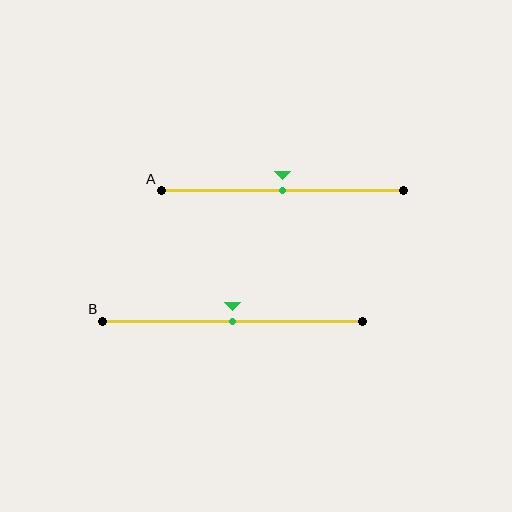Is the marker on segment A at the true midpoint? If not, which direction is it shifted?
Yes, the marker on segment A is at the true midpoint.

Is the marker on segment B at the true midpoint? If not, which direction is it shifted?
Yes, the marker on segment B is at the true midpoint.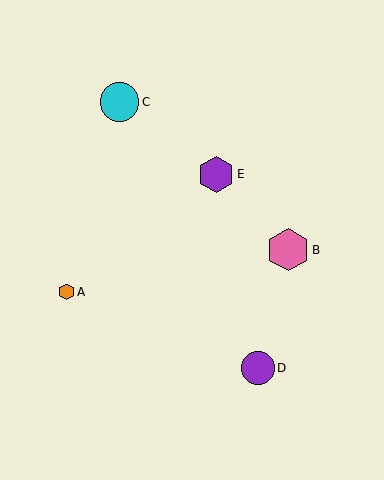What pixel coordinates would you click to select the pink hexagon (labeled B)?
Click at (288, 250) to select the pink hexagon B.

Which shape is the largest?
The pink hexagon (labeled B) is the largest.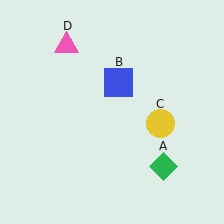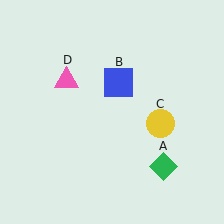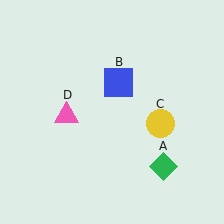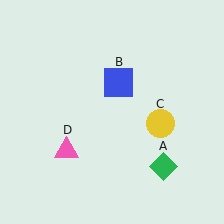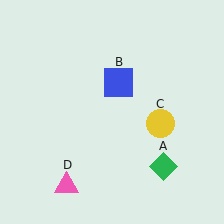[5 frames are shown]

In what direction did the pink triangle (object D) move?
The pink triangle (object D) moved down.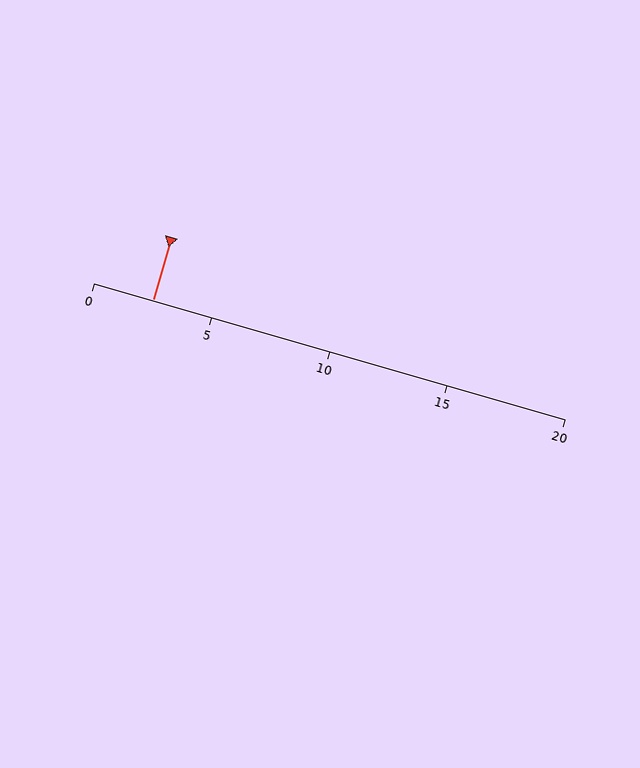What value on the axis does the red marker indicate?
The marker indicates approximately 2.5.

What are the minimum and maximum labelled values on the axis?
The axis runs from 0 to 20.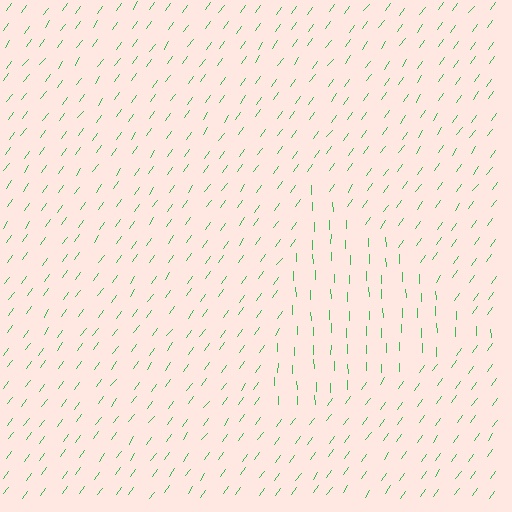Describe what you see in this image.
The image is filled with small green line segments. A triangle region in the image has lines oriented differently from the surrounding lines, creating a visible texture boundary.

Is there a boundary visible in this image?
Yes, there is a texture boundary formed by a change in line orientation.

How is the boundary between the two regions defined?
The boundary is defined purely by a change in line orientation (approximately 37 degrees difference). All lines are the same color and thickness.